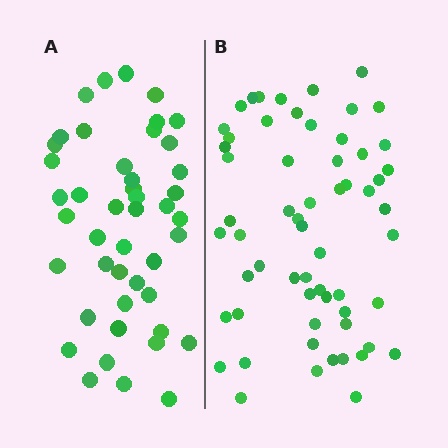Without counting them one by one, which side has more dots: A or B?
Region B (the right region) has more dots.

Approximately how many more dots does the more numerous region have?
Region B has approximately 15 more dots than region A.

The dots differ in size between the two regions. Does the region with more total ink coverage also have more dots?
No. Region A has more total ink coverage because its dots are larger, but region B actually contains more individual dots. Total area can be misleading — the number of items is what matters here.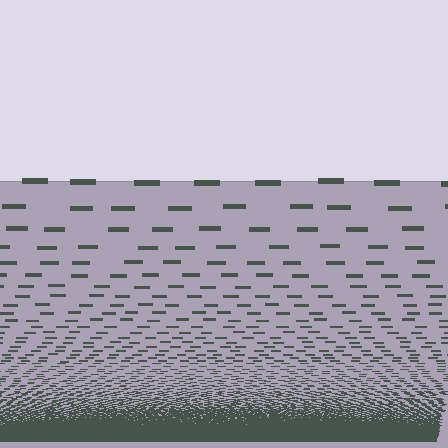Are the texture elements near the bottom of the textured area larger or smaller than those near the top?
Smaller. The gradient is inverted — elements near the bottom are smaller and denser.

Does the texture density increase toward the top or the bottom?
Density increases toward the bottom.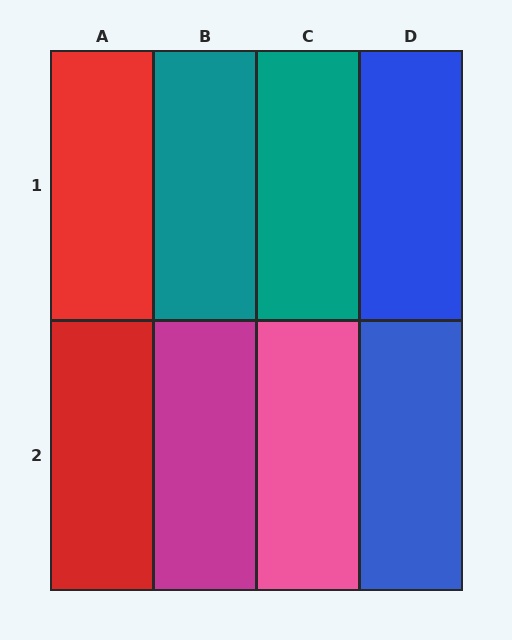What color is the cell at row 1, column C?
Teal.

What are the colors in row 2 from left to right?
Red, magenta, pink, blue.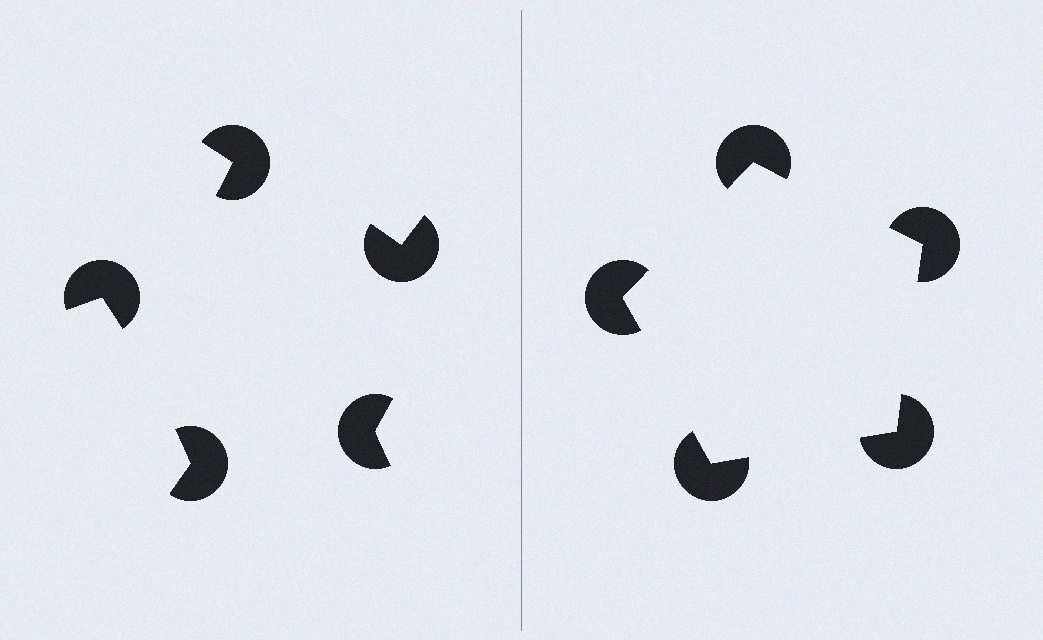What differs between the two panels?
The pac-man discs are positioned identically on both sides; only the wedge orientations differ. On the right they align to a pentagon; on the left they are misaligned.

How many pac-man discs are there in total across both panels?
10 — 5 on each side.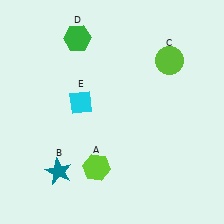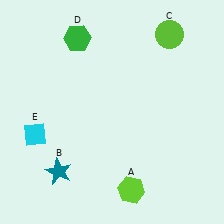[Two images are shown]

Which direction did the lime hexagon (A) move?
The lime hexagon (A) moved right.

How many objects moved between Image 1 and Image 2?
3 objects moved between the two images.